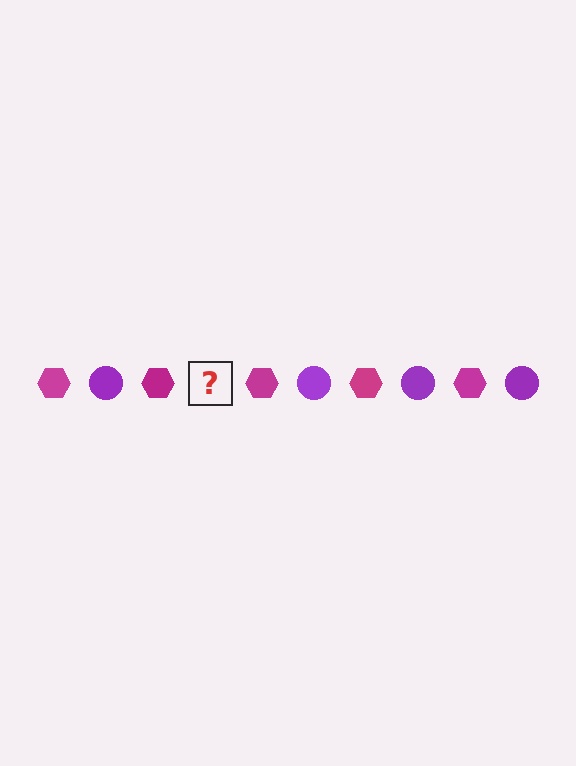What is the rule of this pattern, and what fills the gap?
The rule is that the pattern alternates between magenta hexagon and purple circle. The gap should be filled with a purple circle.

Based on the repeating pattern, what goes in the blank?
The blank should be a purple circle.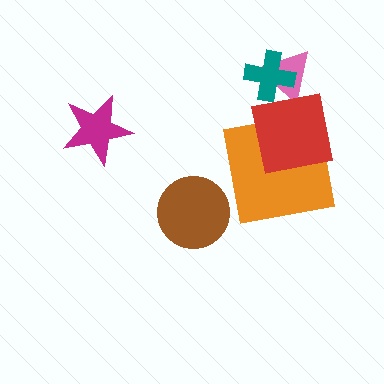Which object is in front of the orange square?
The red square is in front of the orange square.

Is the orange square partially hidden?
Yes, it is partially covered by another shape.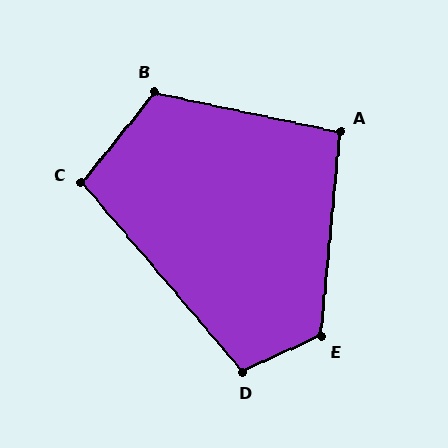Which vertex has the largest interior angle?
E, at approximately 119 degrees.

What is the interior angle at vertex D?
Approximately 106 degrees (obtuse).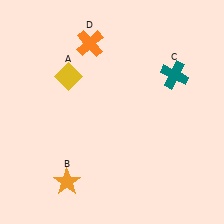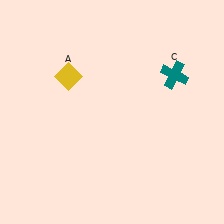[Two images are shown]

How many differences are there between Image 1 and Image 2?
There are 2 differences between the two images.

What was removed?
The orange cross (D), the orange star (B) were removed in Image 2.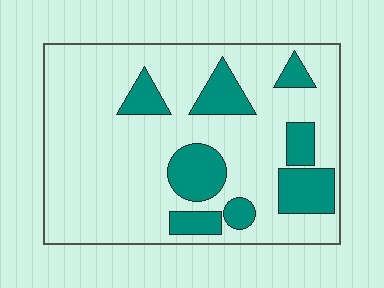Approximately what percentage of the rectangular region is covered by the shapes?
Approximately 20%.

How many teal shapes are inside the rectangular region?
8.